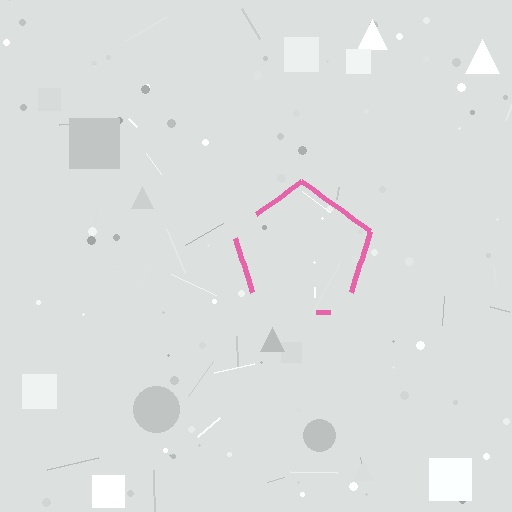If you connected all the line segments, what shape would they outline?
They would outline a pentagon.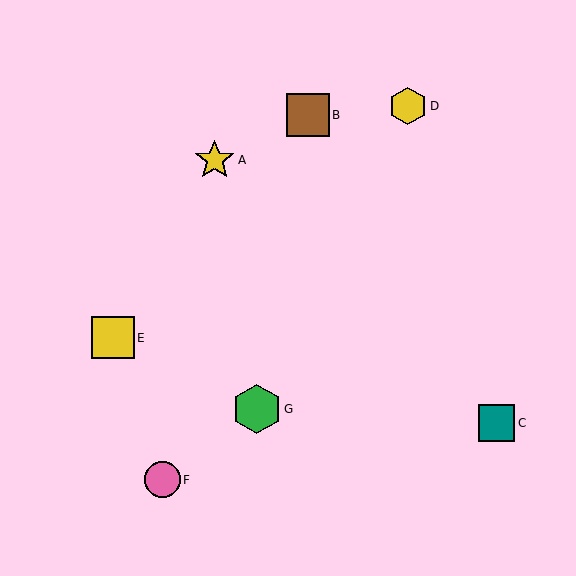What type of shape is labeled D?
Shape D is a yellow hexagon.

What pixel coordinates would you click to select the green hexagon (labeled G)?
Click at (257, 409) to select the green hexagon G.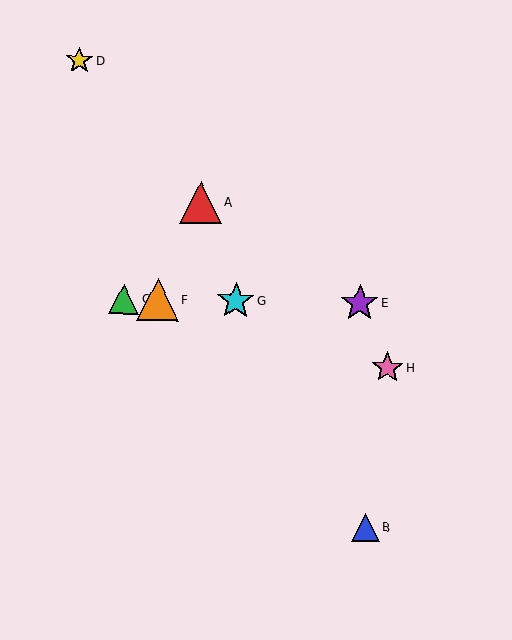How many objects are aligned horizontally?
4 objects (C, E, F, G) are aligned horizontally.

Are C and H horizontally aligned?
No, C is at y≈299 and H is at y≈368.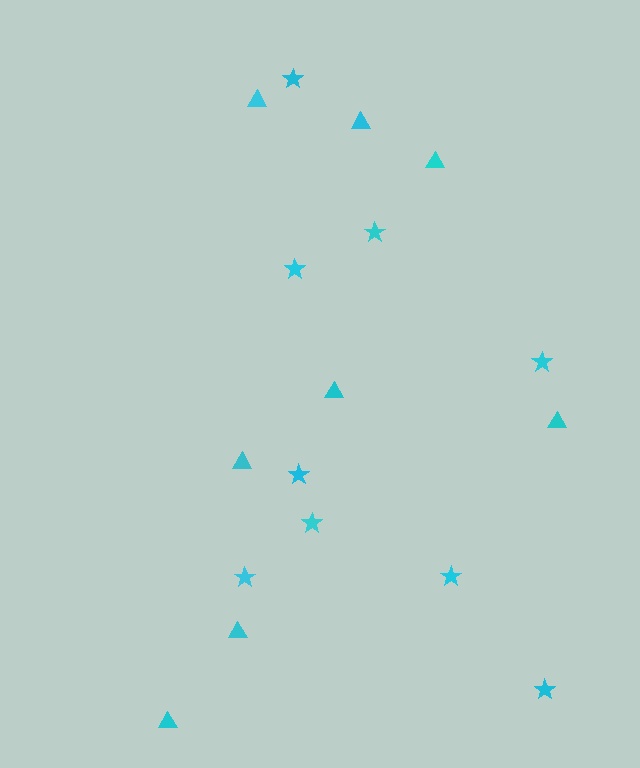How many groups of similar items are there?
There are 2 groups: one group of triangles (8) and one group of stars (9).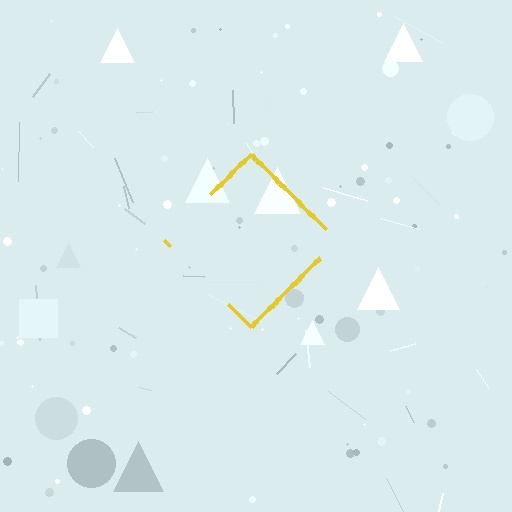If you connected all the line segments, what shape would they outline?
They would outline a diamond.